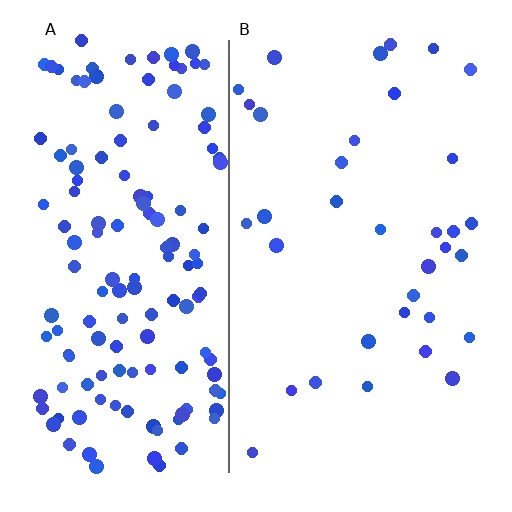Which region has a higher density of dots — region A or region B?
A (the left).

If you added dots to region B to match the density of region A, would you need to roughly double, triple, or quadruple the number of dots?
Approximately quadruple.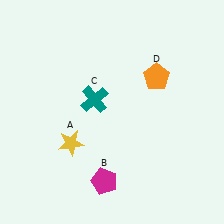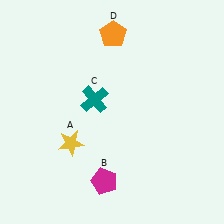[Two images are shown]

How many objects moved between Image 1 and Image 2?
1 object moved between the two images.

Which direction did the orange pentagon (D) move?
The orange pentagon (D) moved left.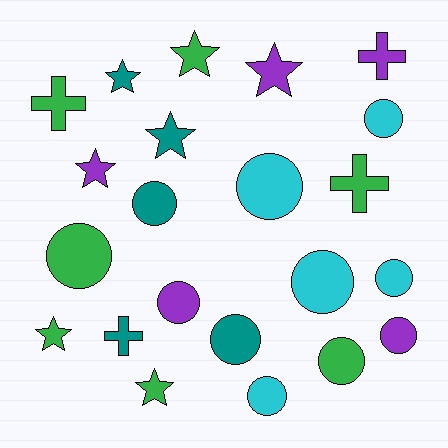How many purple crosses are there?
There is 1 purple cross.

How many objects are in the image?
There are 22 objects.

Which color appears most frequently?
Green, with 7 objects.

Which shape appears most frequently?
Circle, with 11 objects.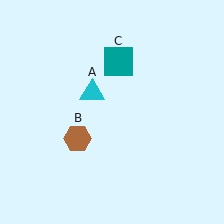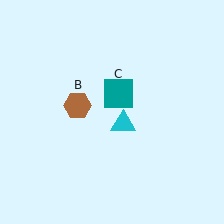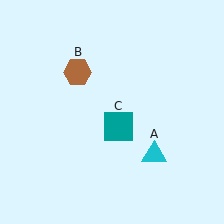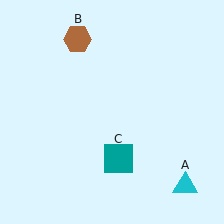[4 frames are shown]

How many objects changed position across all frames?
3 objects changed position: cyan triangle (object A), brown hexagon (object B), teal square (object C).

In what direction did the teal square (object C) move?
The teal square (object C) moved down.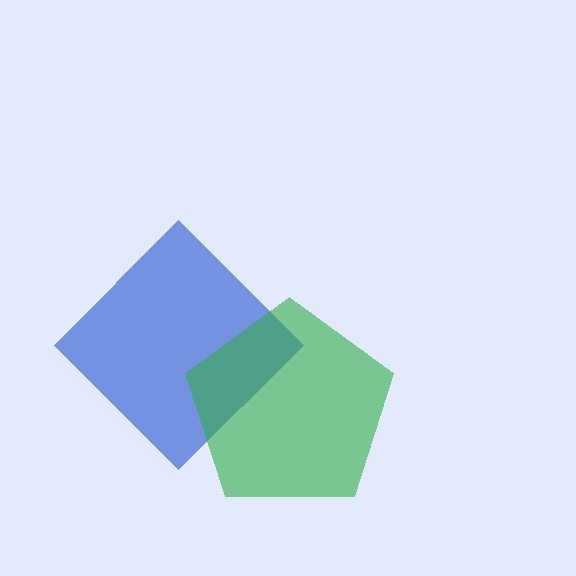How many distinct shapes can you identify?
There are 2 distinct shapes: a blue diamond, a green pentagon.